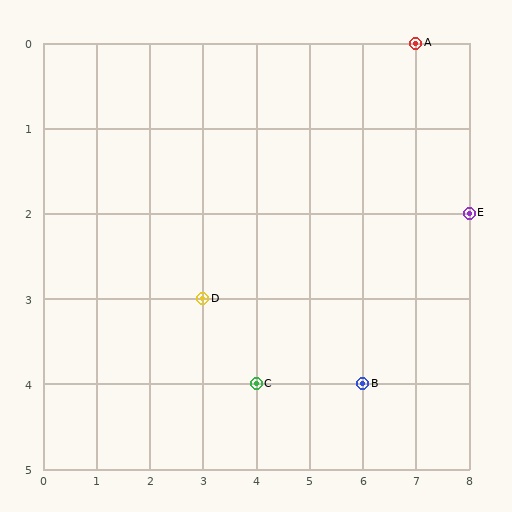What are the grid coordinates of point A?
Point A is at grid coordinates (7, 0).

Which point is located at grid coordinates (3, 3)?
Point D is at (3, 3).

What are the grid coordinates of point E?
Point E is at grid coordinates (8, 2).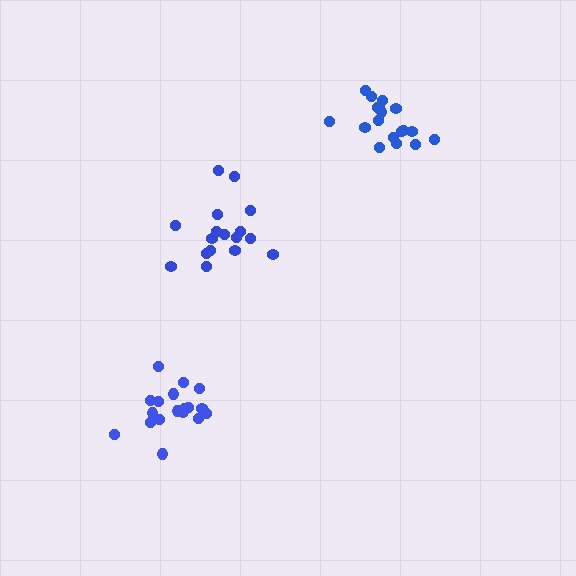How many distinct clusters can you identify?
There are 3 distinct clusters.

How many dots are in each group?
Group 1: 18 dots, Group 2: 18 dots, Group 3: 17 dots (53 total).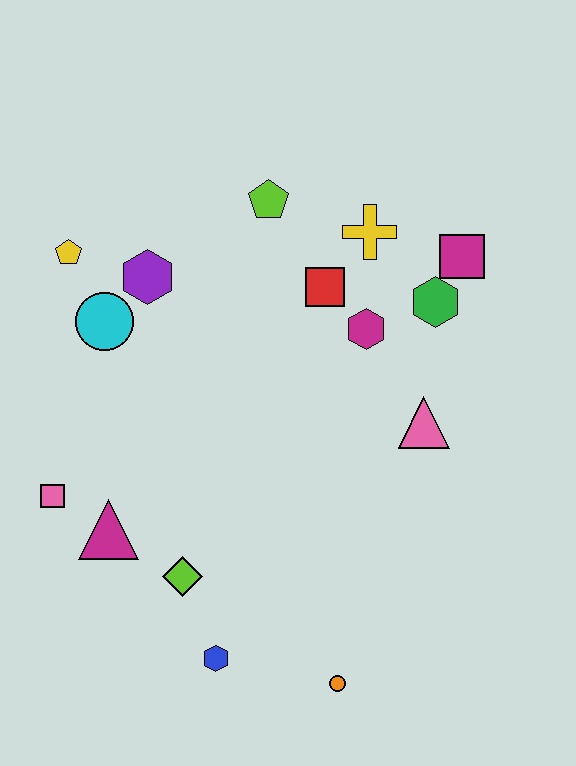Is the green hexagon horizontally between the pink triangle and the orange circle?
No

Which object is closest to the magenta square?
The green hexagon is closest to the magenta square.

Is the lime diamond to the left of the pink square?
No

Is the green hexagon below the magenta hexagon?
No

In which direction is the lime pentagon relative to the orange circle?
The lime pentagon is above the orange circle.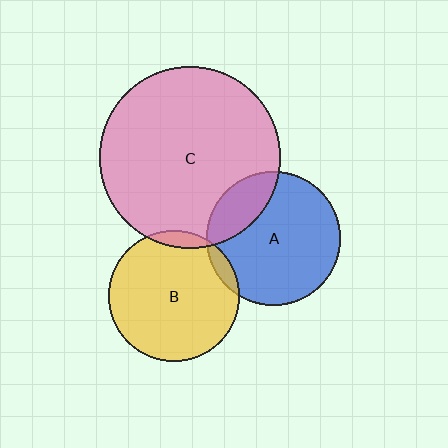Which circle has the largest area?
Circle C (pink).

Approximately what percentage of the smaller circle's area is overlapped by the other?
Approximately 5%.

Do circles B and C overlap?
Yes.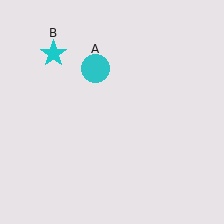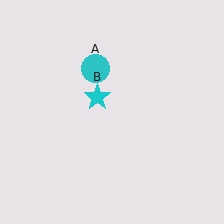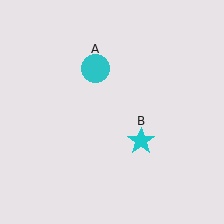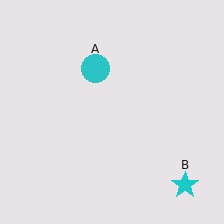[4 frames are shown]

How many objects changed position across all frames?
1 object changed position: cyan star (object B).